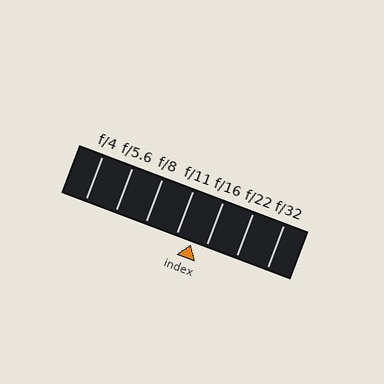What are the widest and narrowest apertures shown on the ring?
The widest aperture shown is f/4 and the narrowest is f/32.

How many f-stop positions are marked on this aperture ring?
There are 7 f-stop positions marked.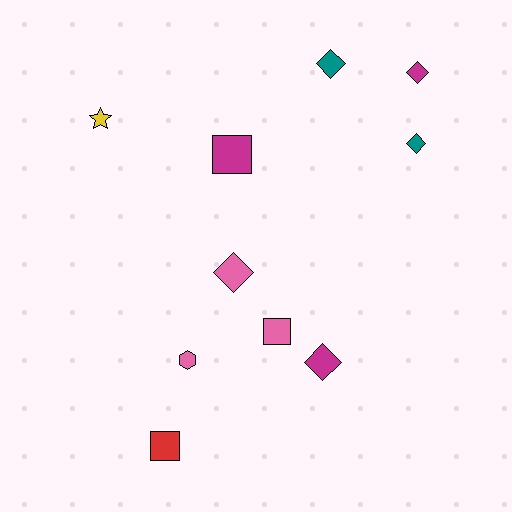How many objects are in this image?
There are 10 objects.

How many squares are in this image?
There are 3 squares.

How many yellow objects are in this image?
There is 1 yellow object.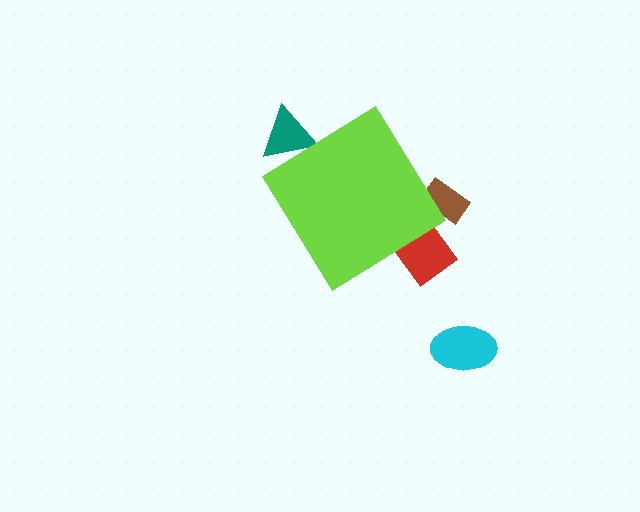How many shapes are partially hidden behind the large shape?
3 shapes are partially hidden.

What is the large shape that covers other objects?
A lime diamond.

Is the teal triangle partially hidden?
Yes, the teal triangle is partially hidden behind the lime diamond.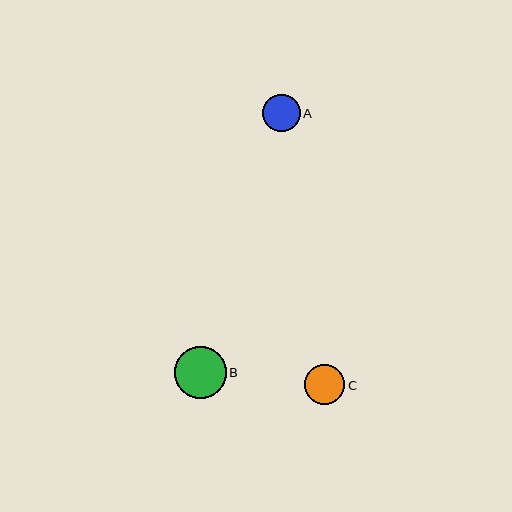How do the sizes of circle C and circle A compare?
Circle C and circle A are approximately the same size.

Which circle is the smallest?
Circle A is the smallest with a size of approximately 37 pixels.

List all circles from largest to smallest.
From largest to smallest: B, C, A.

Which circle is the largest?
Circle B is the largest with a size of approximately 51 pixels.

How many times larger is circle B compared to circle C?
Circle B is approximately 1.3 times the size of circle C.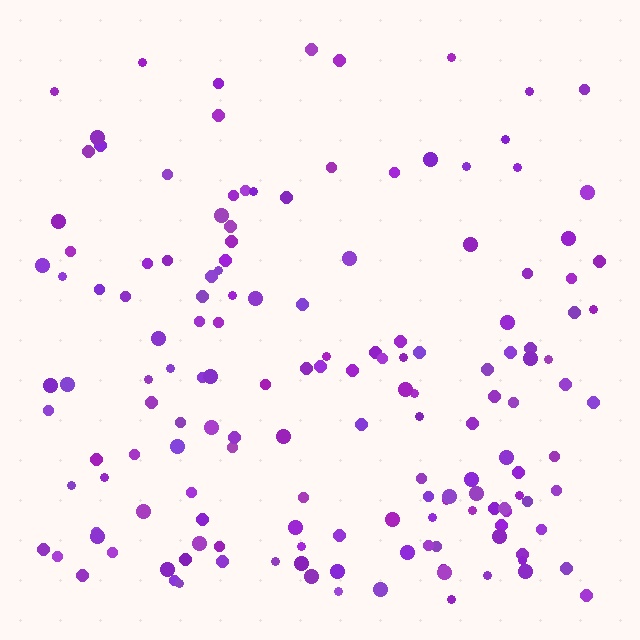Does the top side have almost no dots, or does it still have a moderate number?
Still a moderate number, just noticeably fewer than the bottom.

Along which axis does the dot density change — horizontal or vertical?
Vertical.